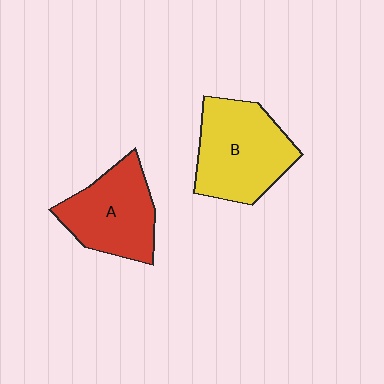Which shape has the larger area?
Shape B (yellow).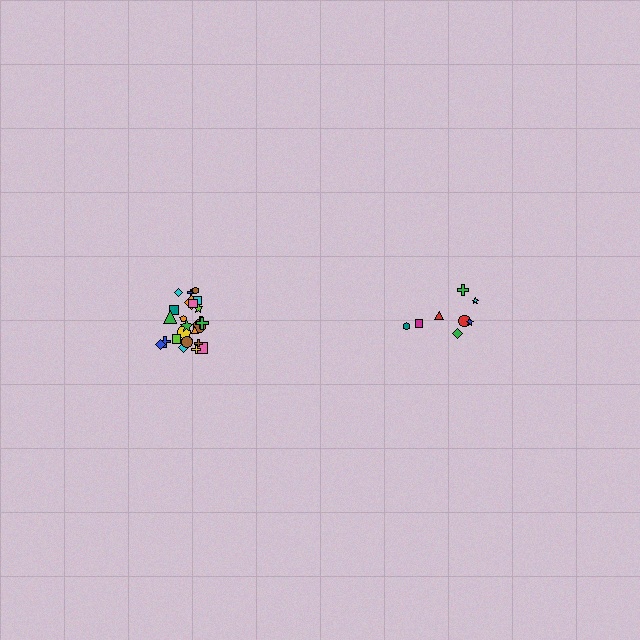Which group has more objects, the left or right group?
The left group.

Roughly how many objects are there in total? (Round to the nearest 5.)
Roughly 35 objects in total.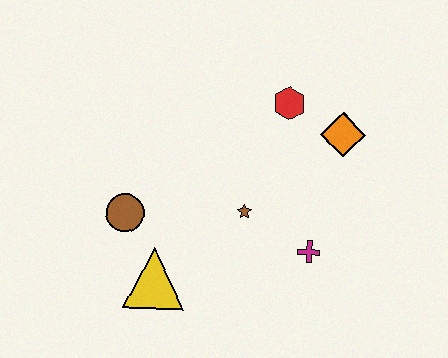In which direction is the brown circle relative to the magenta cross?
The brown circle is to the left of the magenta cross.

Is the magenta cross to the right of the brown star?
Yes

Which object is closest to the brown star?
The magenta cross is closest to the brown star.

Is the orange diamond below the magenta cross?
No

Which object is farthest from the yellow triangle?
The orange diamond is farthest from the yellow triangle.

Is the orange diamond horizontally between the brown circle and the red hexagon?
No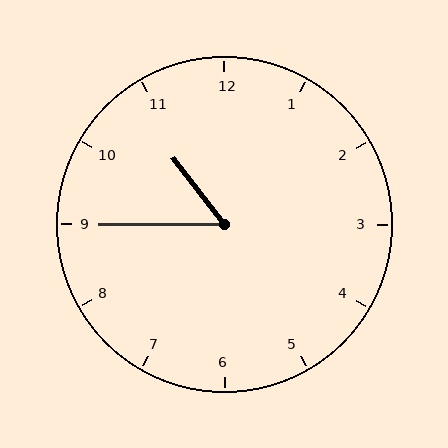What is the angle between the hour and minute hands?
Approximately 52 degrees.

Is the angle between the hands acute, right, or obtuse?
It is acute.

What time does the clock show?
10:45.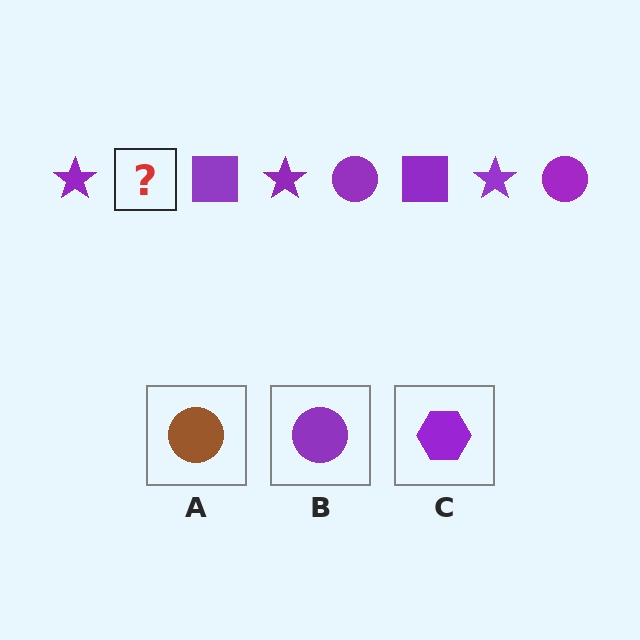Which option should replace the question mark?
Option B.